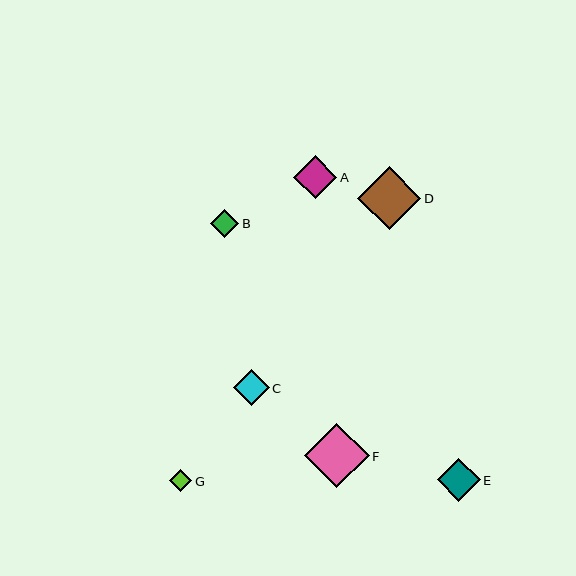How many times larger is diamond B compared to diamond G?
Diamond B is approximately 1.3 times the size of diamond G.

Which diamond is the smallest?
Diamond G is the smallest with a size of approximately 22 pixels.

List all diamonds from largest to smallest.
From largest to smallest: F, D, A, E, C, B, G.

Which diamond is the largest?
Diamond F is the largest with a size of approximately 65 pixels.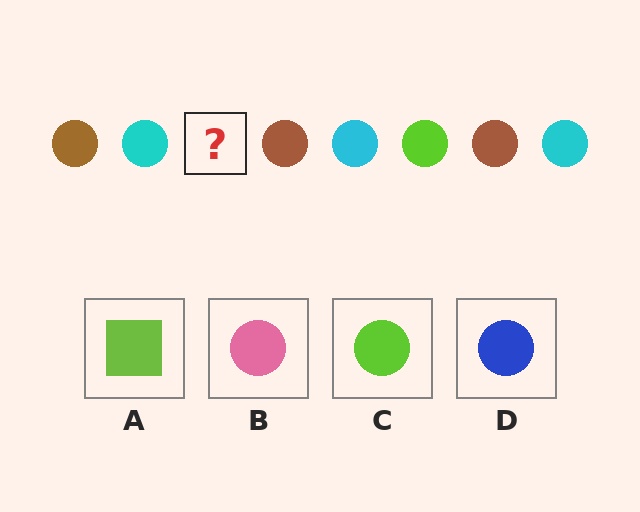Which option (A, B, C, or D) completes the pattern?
C.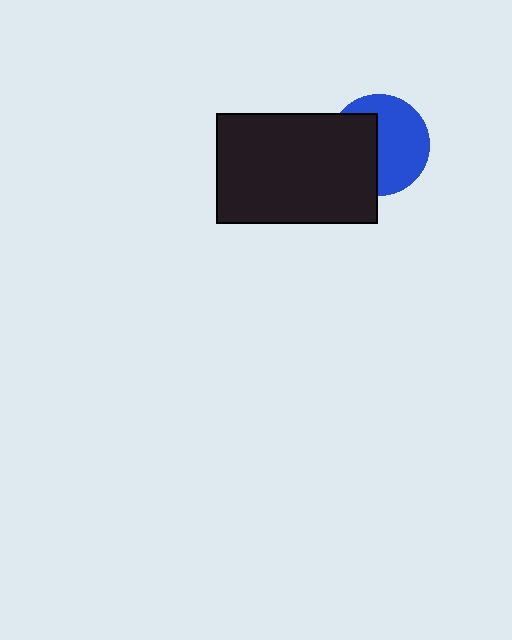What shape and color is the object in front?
The object in front is a black rectangle.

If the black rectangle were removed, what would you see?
You would see the complete blue circle.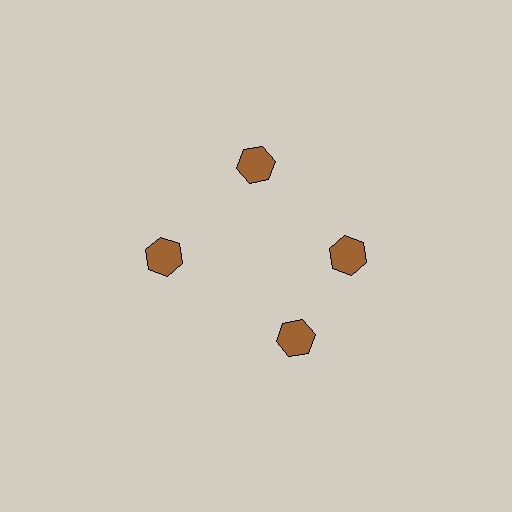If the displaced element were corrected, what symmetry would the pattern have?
It would have 4-fold rotational symmetry — the pattern would map onto itself every 90 degrees.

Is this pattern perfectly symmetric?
No. The 4 brown hexagons are arranged in a ring, but one element near the 6 o'clock position is rotated out of alignment along the ring, breaking the 4-fold rotational symmetry.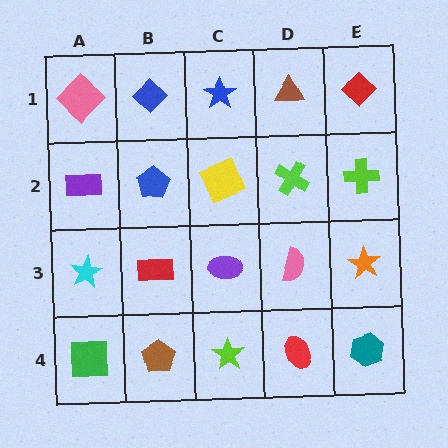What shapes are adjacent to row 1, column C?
A yellow square (row 2, column C), a blue diamond (row 1, column B), a brown triangle (row 1, column D).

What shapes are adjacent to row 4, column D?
A pink semicircle (row 3, column D), a lime star (row 4, column C), a teal hexagon (row 4, column E).